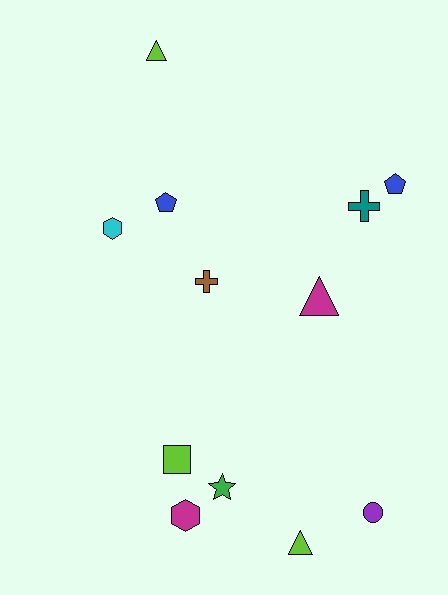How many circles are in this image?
There is 1 circle.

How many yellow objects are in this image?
There are no yellow objects.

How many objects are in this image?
There are 12 objects.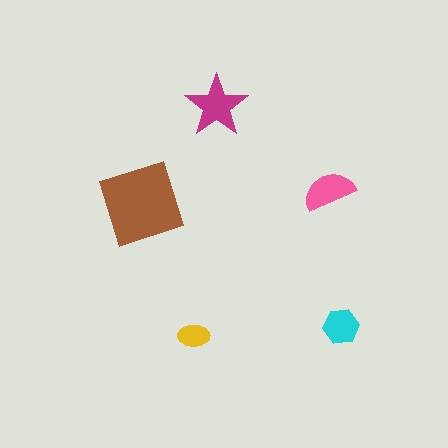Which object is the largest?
The brown diamond.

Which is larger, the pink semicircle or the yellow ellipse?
The pink semicircle.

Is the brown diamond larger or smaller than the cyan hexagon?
Larger.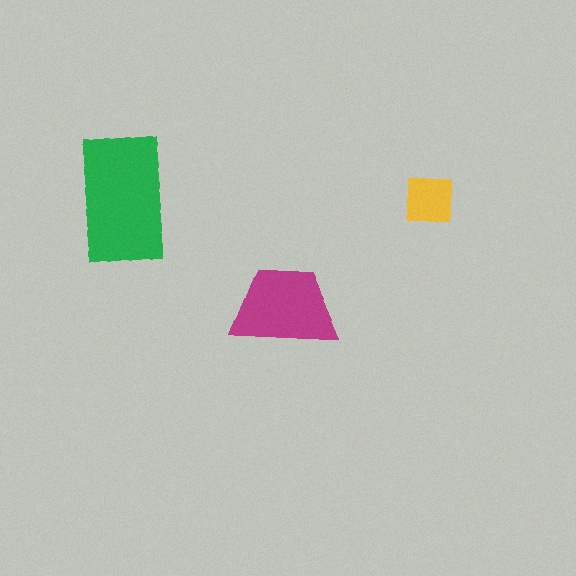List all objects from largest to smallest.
The green rectangle, the magenta trapezoid, the yellow square.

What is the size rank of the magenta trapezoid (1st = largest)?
2nd.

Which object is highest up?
The yellow square is topmost.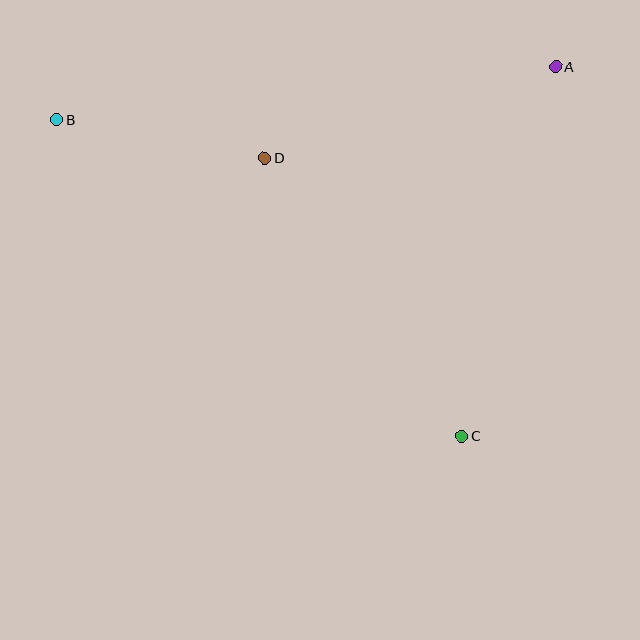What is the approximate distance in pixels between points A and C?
The distance between A and C is approximately 381 pixels.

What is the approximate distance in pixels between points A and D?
The distance between A and D is approximately 305 pixels.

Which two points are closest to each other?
Points B and D are closest to each other.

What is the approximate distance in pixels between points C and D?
The distance between C and D is approximately 341 pixels.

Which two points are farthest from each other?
Points B and C are farthest from each other.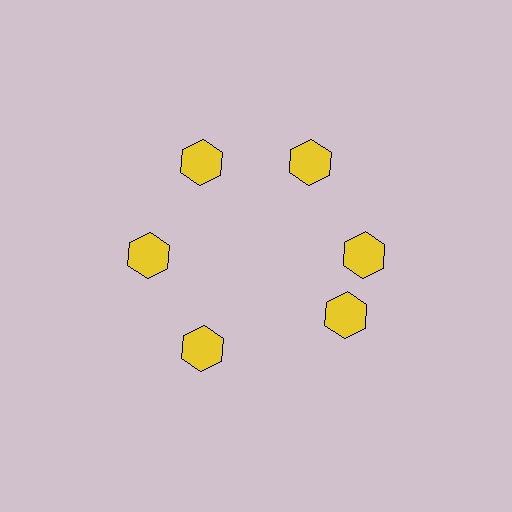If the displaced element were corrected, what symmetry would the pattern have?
It would have 6-fold rotational symmetry — the pattern would map onto itself every 60 degrees.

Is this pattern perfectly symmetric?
No. The 6 yellow hexagons are arranged in a ring, but one element near the 5 o'clock position is rotated out of alignment along the ring, breaking the 6-fold rotational symmetry.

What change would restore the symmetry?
The symmetry would be restored by rotating it back into even spacing with its neighbors so that all 6 hexagons sit at equal angles and equal distance from the center.